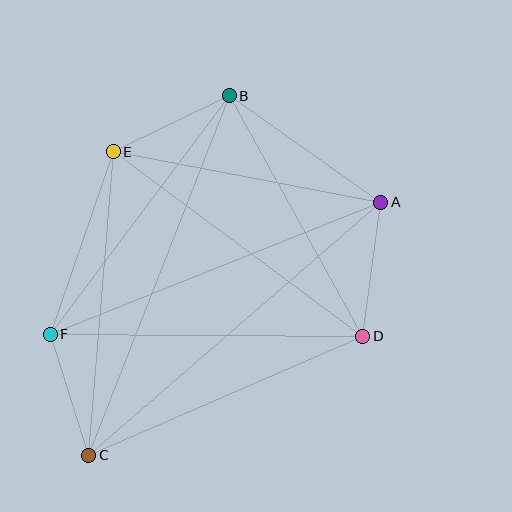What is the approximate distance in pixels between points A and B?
The distance between A and B is approximately 185 pixels.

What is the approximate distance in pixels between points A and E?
The distance between A and E is approximately 272 pixels.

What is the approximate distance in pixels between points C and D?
The distance between C and D is approximately 299 pixels.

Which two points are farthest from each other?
Points A and C are farthest from each other.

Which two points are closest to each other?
Points C and F are closest to each other.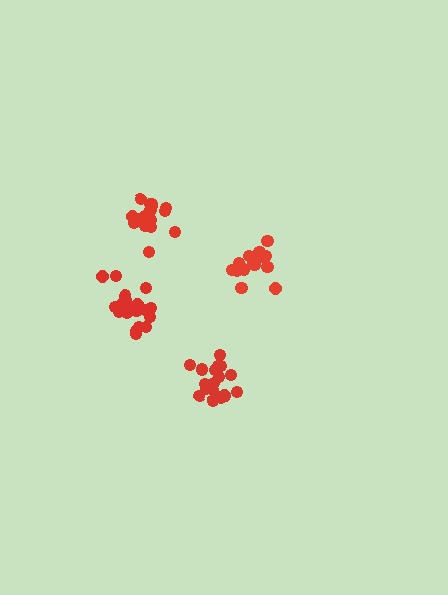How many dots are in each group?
Group 1: 17 dots, Group 2: 21 dots, Group 3: 19 dots, Group 4: 16 dots (73 total).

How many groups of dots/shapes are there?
There are 4 groups.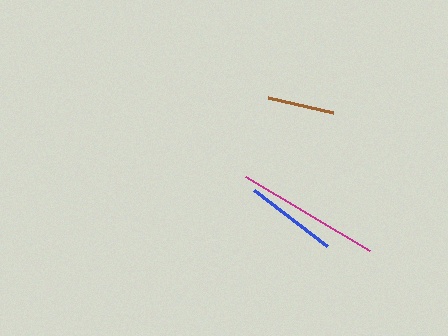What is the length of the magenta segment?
The magenta segment is approximately 144 pixels long.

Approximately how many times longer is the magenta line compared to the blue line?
The magenta line is approximately 1.6 times the length of the blue line.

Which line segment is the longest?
The magenta line is the longest at approximately 144 pixels.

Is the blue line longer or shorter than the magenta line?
The magenta line is longer than the blue line.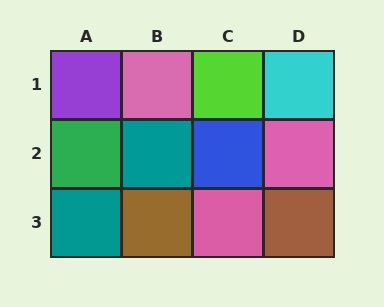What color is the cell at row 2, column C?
Blue.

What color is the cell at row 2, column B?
Teal.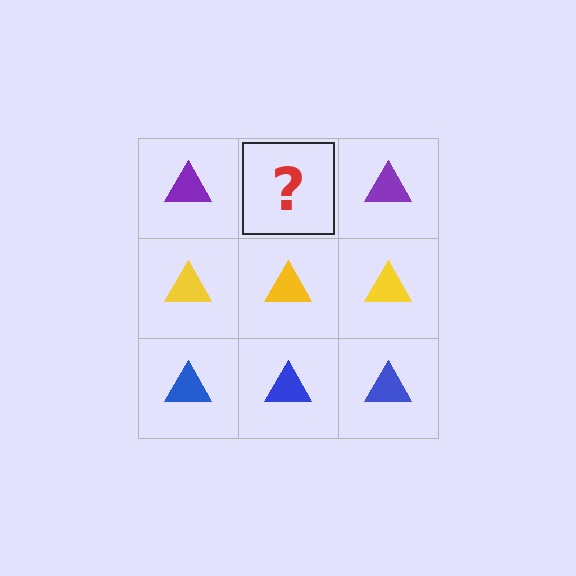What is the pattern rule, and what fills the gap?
The rule is that each row has a consistent color. The gap should be filled with a purple triangle.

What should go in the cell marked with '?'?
The missing cell should contain a purple triangle.